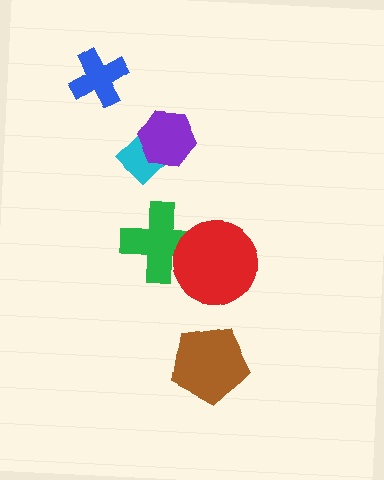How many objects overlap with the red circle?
1 object overlaps with the red circle.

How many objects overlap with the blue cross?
0 objects overlap with the blue cross.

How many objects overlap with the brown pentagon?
0 objects overlap with the brown pentagon.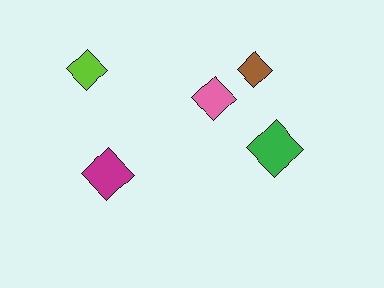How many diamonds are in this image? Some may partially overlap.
There are 5 diamonds.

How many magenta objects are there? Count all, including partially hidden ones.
There is 1 magenta object.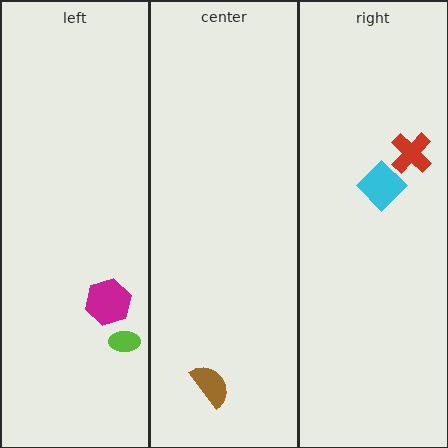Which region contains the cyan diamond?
The right region.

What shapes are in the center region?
The brown semicircle.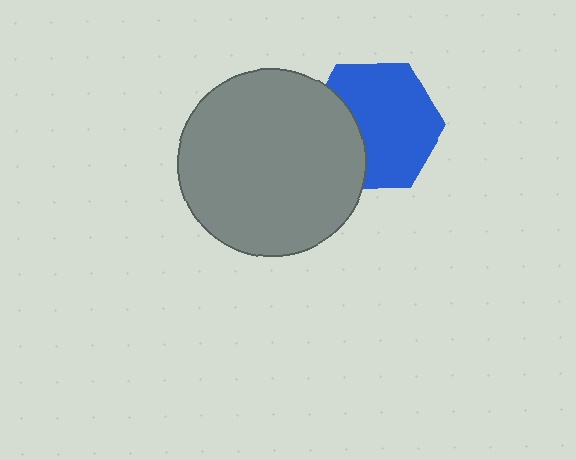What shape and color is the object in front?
The object in front is a gray circle.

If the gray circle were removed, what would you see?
You would see the complete blue hexagon.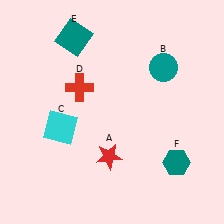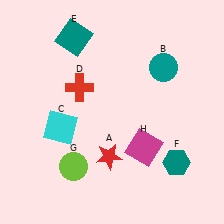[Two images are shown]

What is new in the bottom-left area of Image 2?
A lime circle (G) was added in the bottom-left area of Image 2.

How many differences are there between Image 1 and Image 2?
There are 2 differences between the two images.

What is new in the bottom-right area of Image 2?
A magenta square (H) was added in the bottom-right area of Image 2.